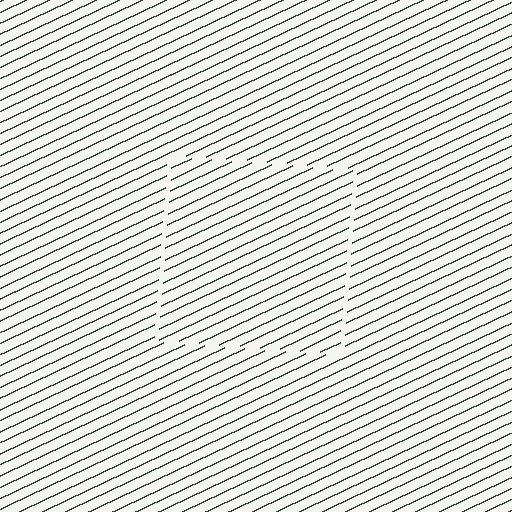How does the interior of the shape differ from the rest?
The interior of the shape contains the same grating, shifted by half a period — the contour is defined by the phase discontinuity where line-ends from the inner and outer gratings abut.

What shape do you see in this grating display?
An illusory square. The interior of the shape contains the same grating, shifted by half a period — the contour is defined by the phase discontinuity where line-ends from the inner and outer gratings abut.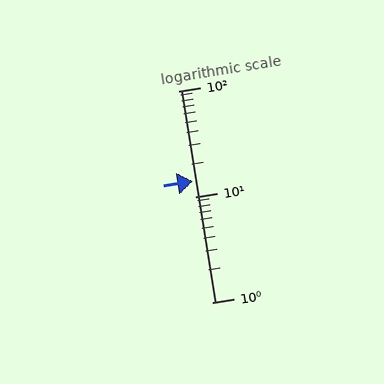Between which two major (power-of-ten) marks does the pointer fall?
The pointer is between 10 and 100.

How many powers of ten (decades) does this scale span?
The scale spans 2 decades, from 1 to 100.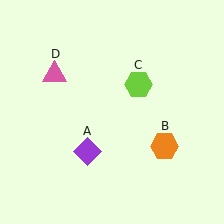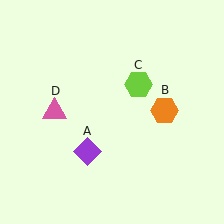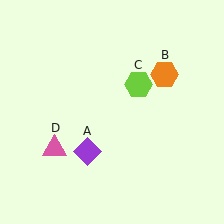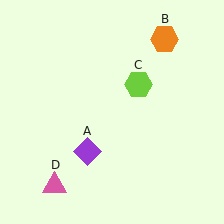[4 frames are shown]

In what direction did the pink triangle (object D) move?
The pink triangle (object D) moved down.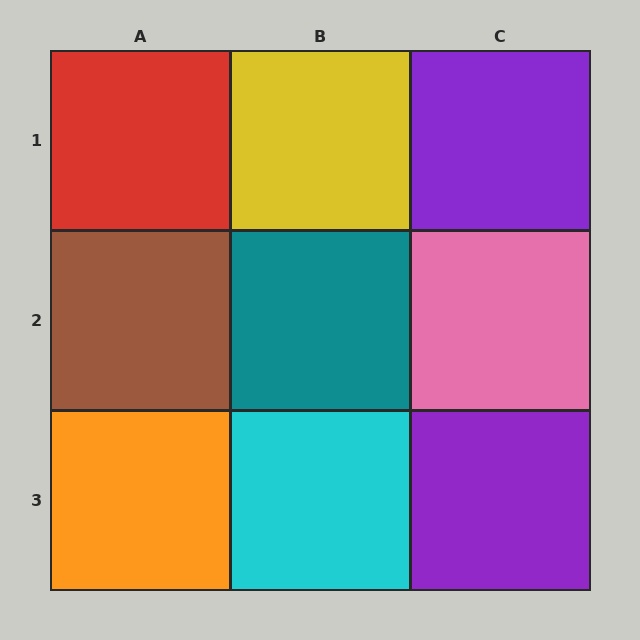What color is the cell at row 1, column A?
Red.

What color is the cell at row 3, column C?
Purple.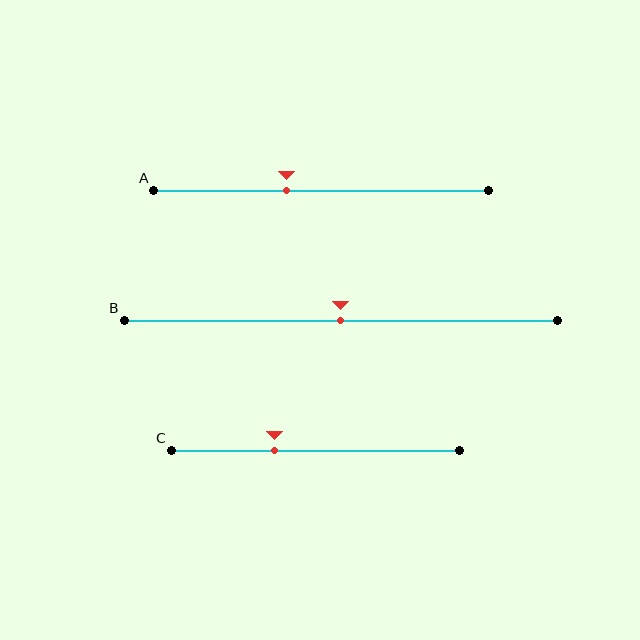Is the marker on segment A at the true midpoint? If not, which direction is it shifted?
No, the marker on segment A is shifted to the left by about 10% of the segment length.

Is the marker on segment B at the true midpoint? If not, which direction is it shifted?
Yes, the marker on segment B is at the true midpoint.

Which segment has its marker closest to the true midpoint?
Segment B has its marker closest to the true midpoint.